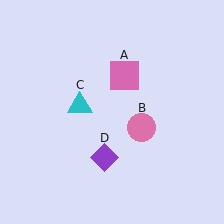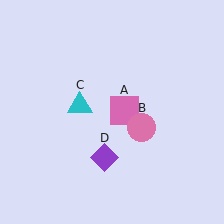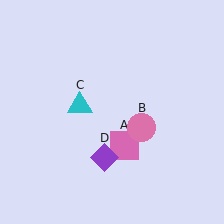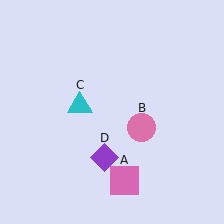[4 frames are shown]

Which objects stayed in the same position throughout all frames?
Pink circle (object B) and cyan triangle (object C) and purple diamond (object D) remained stationary.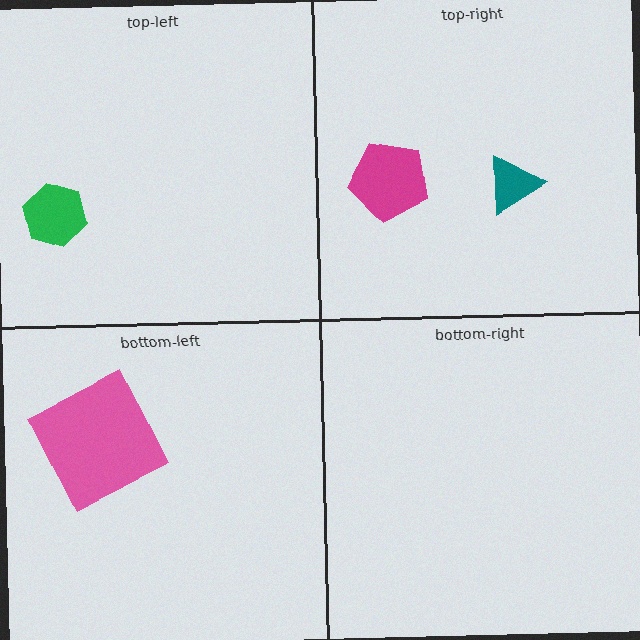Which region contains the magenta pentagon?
The top-right region.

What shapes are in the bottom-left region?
The pink square.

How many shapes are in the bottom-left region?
1.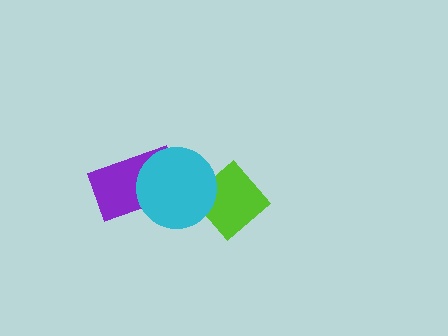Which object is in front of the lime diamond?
The cyan circle is in front of the lime diamond.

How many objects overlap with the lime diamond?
1 object overlaps with the lime diamond.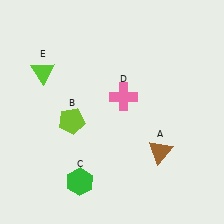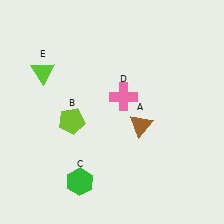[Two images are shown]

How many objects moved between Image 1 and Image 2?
1 object moved between the two images.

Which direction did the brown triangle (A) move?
The brown triangle (A) moved up.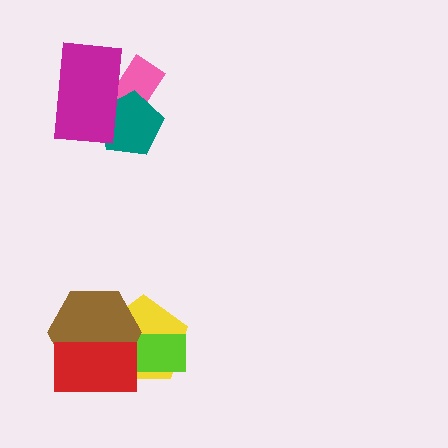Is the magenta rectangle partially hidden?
No, no other shape covers it.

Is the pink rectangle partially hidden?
Yes, it is partially covered by another shape.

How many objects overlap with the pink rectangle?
2 objects overlap with the pink rectangle.